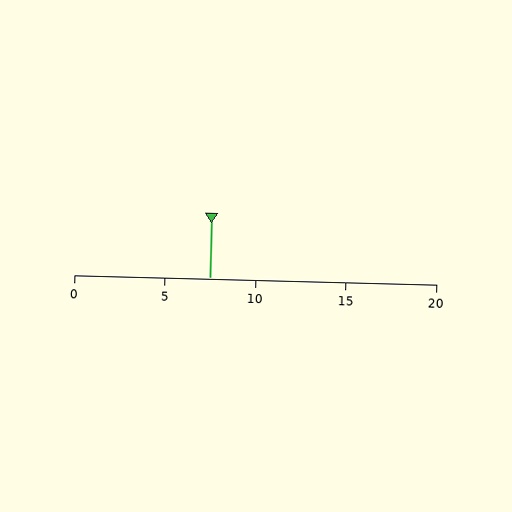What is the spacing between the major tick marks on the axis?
The major ticks are spaced 5 apart.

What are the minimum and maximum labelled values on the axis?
The axis runs from 0 to 20.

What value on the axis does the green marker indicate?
The marker indicates approximately 7.5.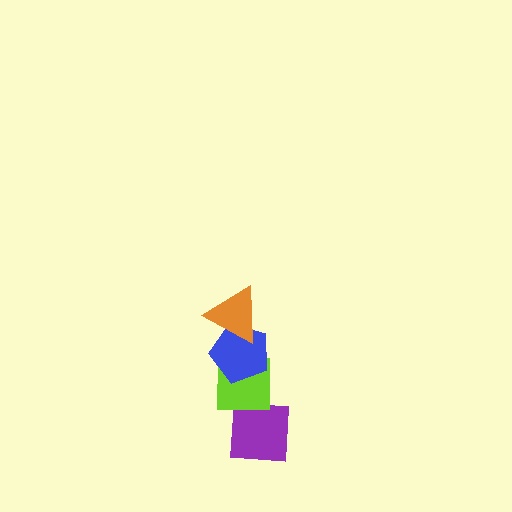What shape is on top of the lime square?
The blue pentagon is on top of the lime square.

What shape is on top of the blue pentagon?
The orange triangle is on top of the blue pentagon.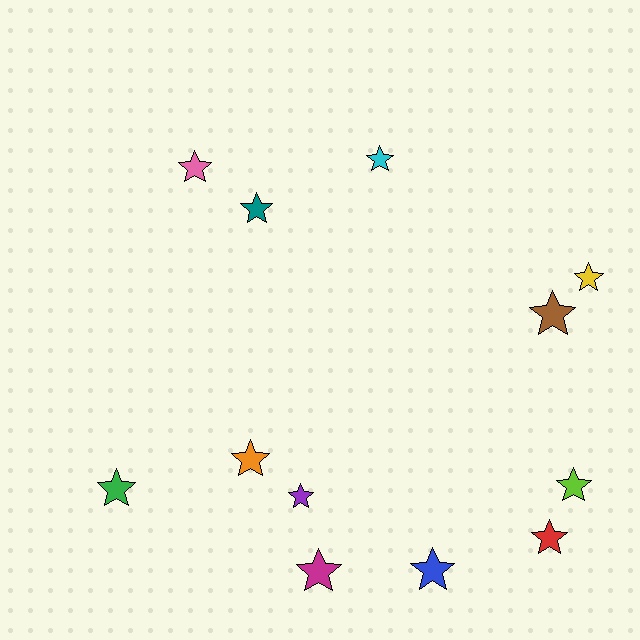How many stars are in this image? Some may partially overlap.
There are 12 stars.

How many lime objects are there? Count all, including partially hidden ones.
There is 1 lime object.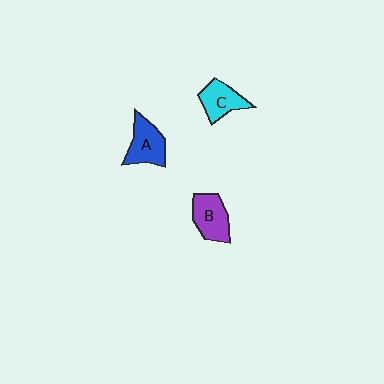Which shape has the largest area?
Shape A (blue).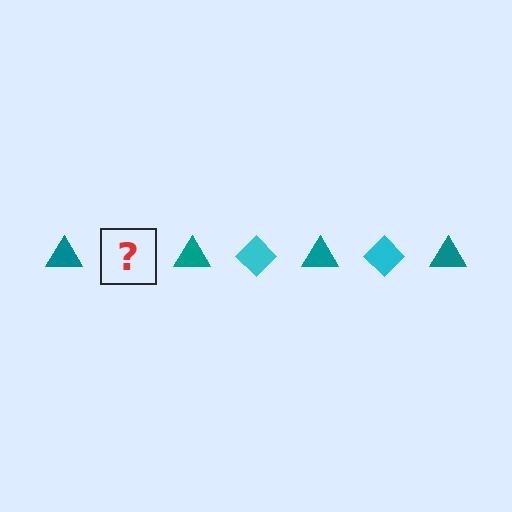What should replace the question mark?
The question mark should be replaced with a cyan diamond.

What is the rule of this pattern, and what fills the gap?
The rule is that the pattern alternates between teal triangle and cyan diamond. The gap should be filled with a cyan diamond.